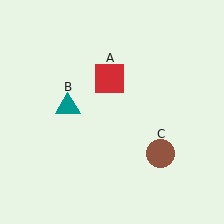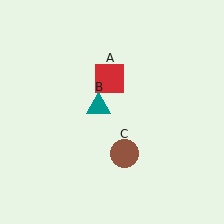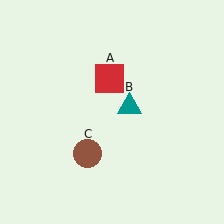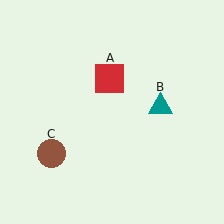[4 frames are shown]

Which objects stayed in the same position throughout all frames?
Red square (object A) remained stationary.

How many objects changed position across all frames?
2 objects changed position: teal triangle (object B), brown circle (object C).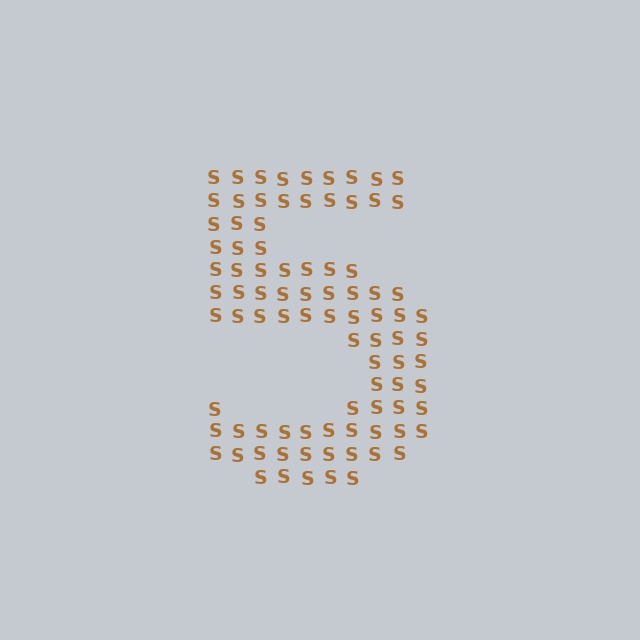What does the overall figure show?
The overall figure shows the digit 5.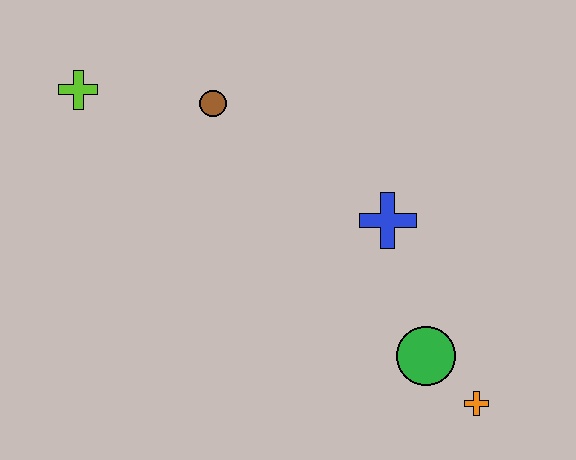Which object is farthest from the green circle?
The lime cross is farthest from the green circle.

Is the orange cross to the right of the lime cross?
Yes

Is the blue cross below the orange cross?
No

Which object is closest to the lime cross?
The brown circle is closest to the lime cross.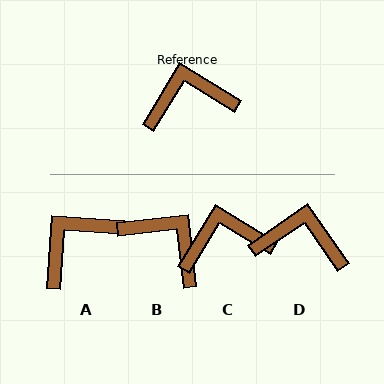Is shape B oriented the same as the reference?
No, it is off by about 52 degrees.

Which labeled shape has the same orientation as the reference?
C.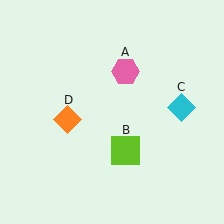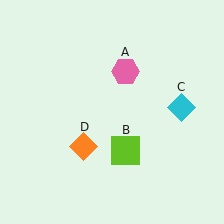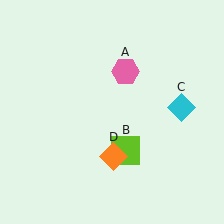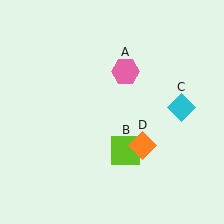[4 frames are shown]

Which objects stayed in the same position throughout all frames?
Pink hexagon (object A) and lime square (object B) and cyan diamond (object C) remained stationary.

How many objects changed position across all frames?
1 object changed position: orange diamond (object D).